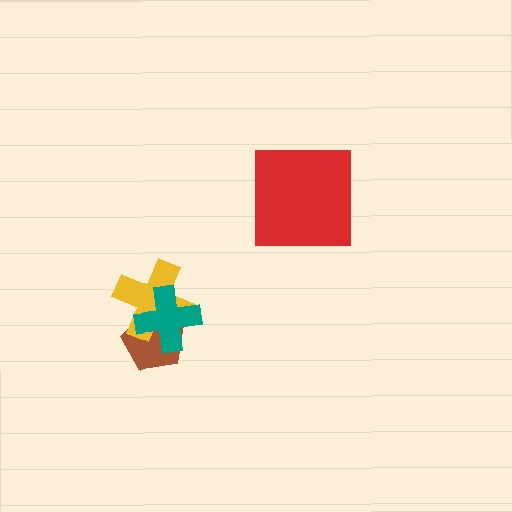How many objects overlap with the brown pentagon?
2 objects overlap with the brown pentagon.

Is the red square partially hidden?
No, no other shape covers it.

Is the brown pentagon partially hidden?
Yes, it is partially covered by another shape.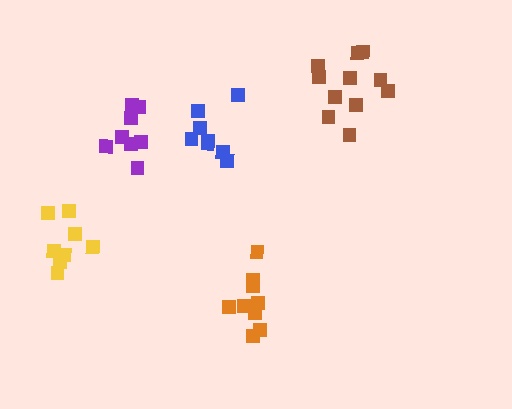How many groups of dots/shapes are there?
There are 5 groups.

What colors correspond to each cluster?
The clusters are colored: brown, blue, yellow, orange, purple.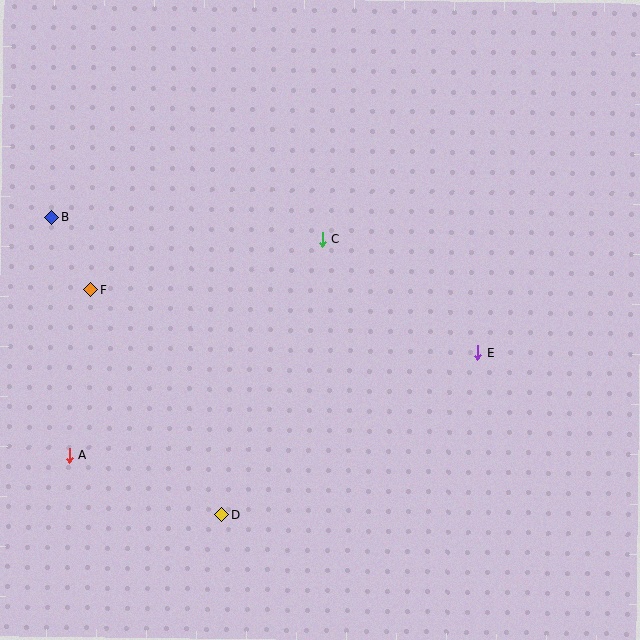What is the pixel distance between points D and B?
The distance between D and B is 342 pixels.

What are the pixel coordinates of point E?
Point E is at (477, 353).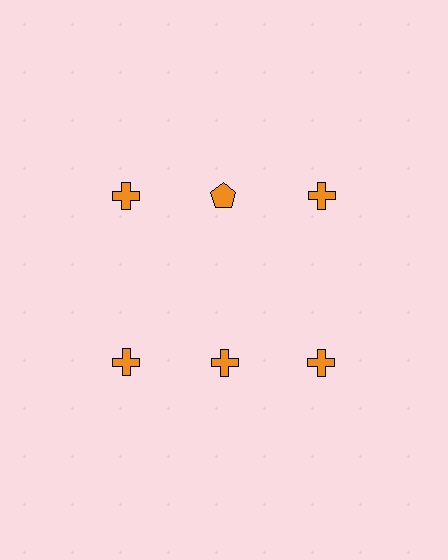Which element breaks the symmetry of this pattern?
The orange pentagon in the top row, second from left column breaks the symmetry. All other shapes are orange crosses.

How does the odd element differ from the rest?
It has a different shape: pentagon instead of cross.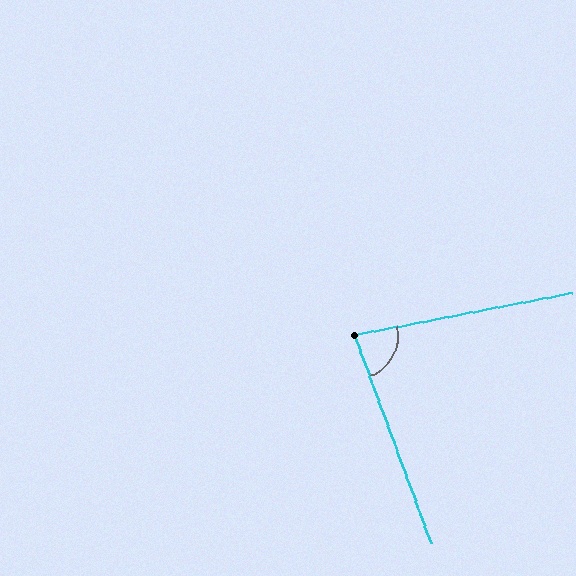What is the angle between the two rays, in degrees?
Approximately 81 degrees.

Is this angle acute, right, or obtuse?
It is acute.